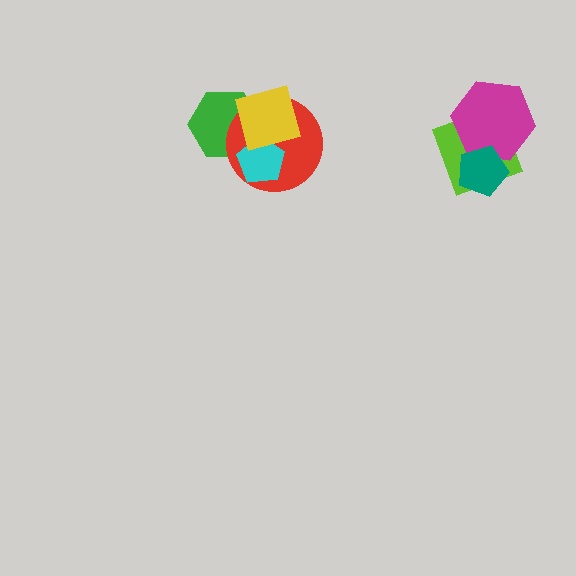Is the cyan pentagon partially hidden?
Yes, it is partially covered by another shape.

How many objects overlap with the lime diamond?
2 objects overlap with the lime diamond.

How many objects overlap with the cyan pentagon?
3 objects overlap with the cyan pentagon.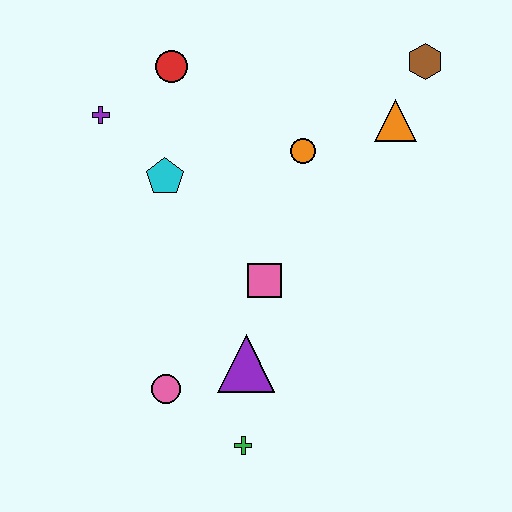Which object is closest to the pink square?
The purple triangle is closest to the pink square.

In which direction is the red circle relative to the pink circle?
The red circle is above the pink circle.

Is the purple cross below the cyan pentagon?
No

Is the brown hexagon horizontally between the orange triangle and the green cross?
No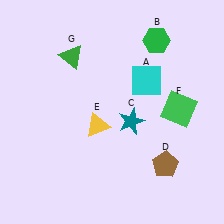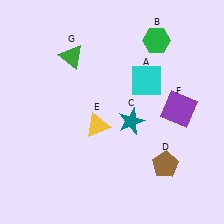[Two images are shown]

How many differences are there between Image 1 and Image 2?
There is 1 difference between the two images.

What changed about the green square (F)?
In Image 1, F is green. In Image 2, it changed to purple.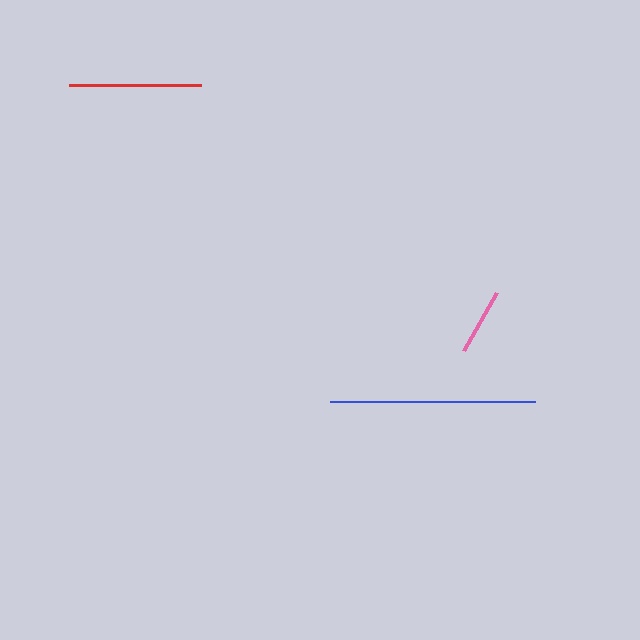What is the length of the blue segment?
The blue segment is approximately 205 pixels long.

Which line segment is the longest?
The blue line is the longest at approximately 205 pixels.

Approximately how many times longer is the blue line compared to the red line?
The blue line is approximately 1.6 times the length of the red line.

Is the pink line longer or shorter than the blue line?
The blue line is longer than the pink line.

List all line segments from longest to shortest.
From longest to shortest: blue, red, pink.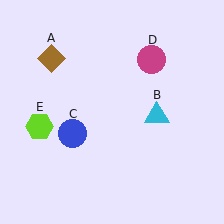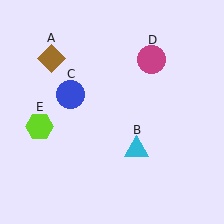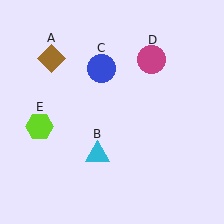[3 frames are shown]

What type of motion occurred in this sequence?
The cyan triangle (object B), blue circle (object C) rotated clockwise around the center of the scene.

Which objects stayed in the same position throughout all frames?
Brown diamond (object A) and magenta circle (object D) and lime hexagon (object E) remained stationary.